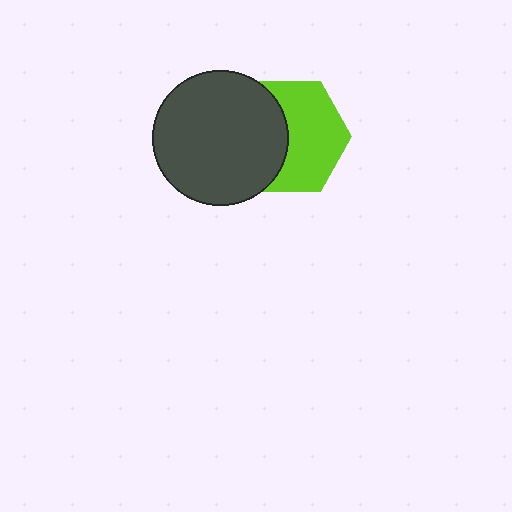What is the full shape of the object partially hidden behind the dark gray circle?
The partially hidden object is a lime hexagon.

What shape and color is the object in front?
The object in front is a dark gray circle.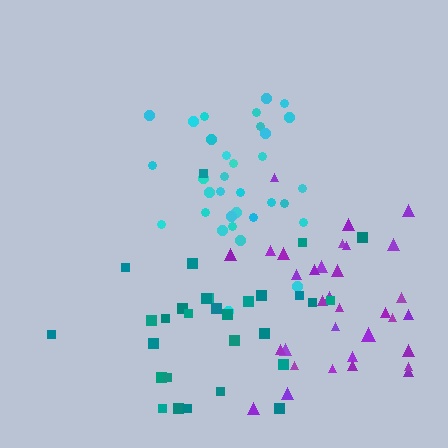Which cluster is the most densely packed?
Cyan.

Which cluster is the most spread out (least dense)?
Teal.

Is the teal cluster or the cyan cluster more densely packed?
Cyan.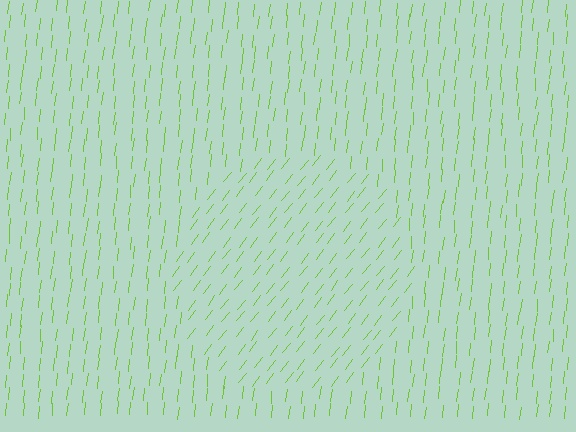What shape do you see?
I see a circle.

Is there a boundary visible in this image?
Yes, there is a texture boundary formed by a change in line orientation.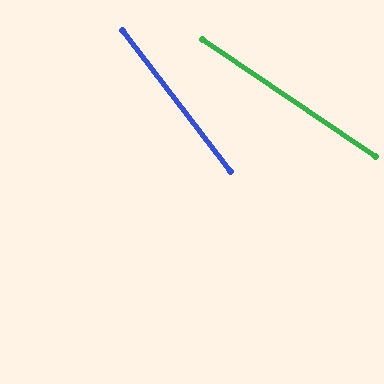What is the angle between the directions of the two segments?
Approximately 18 degrees.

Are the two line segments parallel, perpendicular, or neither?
Neither parallel nor perpendicular — they differ by about 18°.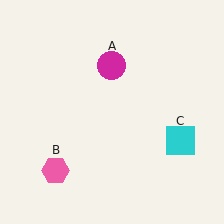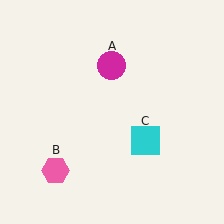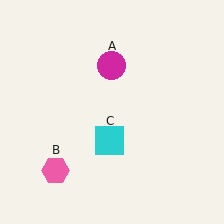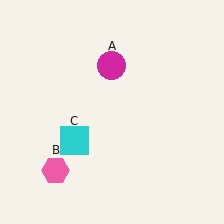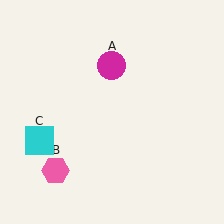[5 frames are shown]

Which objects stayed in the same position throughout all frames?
Magenta circle (object A) and pink hexagon (object B) remained stationary.